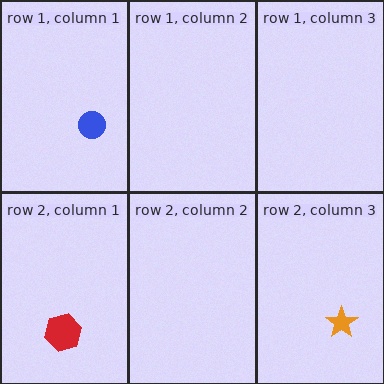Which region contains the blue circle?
The row 1, column 1 region.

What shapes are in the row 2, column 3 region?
The orange star.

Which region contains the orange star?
The row 2, column 3 region.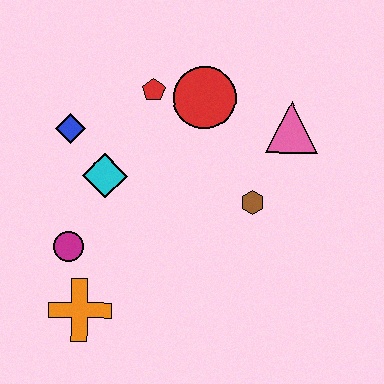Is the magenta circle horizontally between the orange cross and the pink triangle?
No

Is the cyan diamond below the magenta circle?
No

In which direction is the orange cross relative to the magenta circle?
The orange cross is below the magenta circle.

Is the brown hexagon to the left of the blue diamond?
No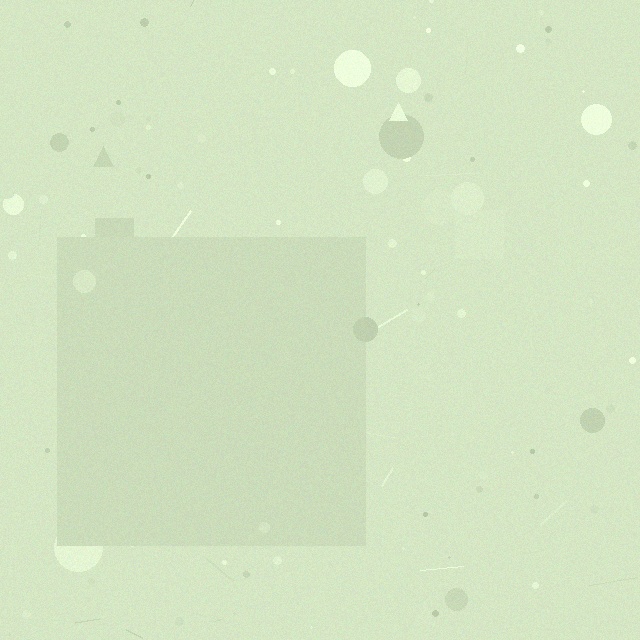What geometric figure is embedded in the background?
A square is embedded in the background.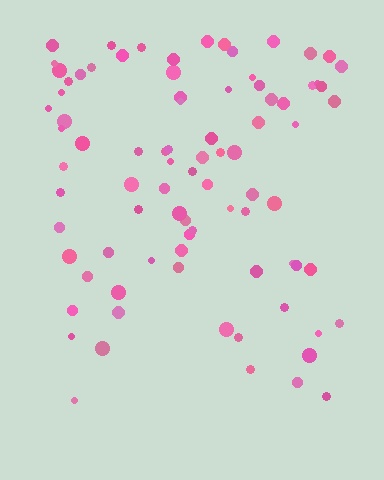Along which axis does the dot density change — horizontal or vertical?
Vertical.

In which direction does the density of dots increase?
From bottom to top, with the top side densest.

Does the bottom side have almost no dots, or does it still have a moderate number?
Still a moderate number, just noticeably fewer than the top.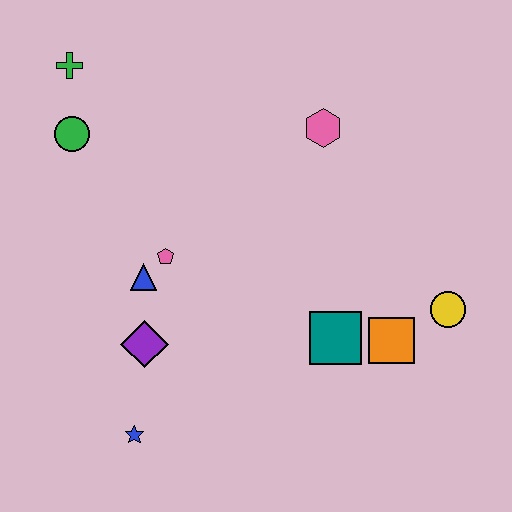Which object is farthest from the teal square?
The green cross is farthest from the teal square.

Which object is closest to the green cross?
The green circle is closest to the green cross.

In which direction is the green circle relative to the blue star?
The green circle is above the blue star.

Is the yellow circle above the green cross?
No